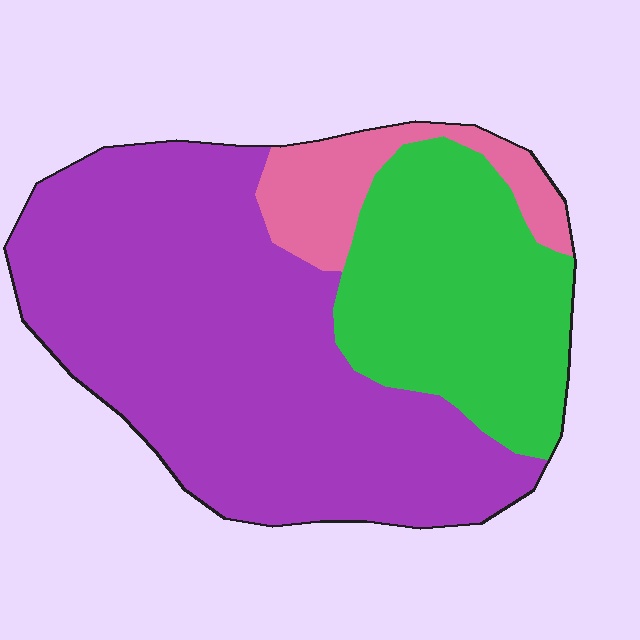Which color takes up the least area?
Pink, at roughly 10%.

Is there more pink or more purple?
Purple.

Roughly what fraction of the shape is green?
Green takes up about one quarter (1/4) of the shape.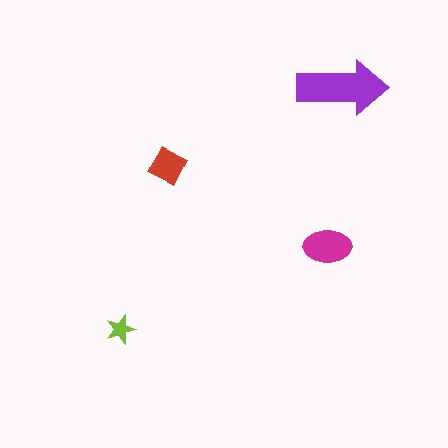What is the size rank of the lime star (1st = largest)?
4th.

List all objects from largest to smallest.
The purple arrow, the magenta ellipse, the red diamond, the lime star.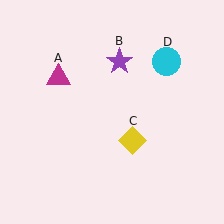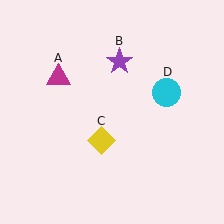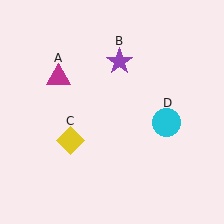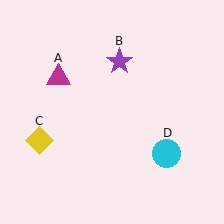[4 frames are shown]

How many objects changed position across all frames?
2 objects changed position: yellow diamond (object C), cyan circle (object D).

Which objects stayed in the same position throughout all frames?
Magenta triangle (object A) and purple star (object B) remained stationary.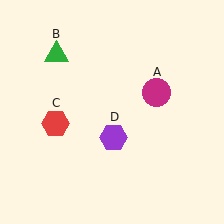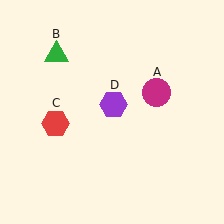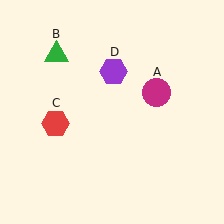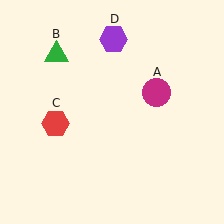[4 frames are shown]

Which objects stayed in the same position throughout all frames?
Magenta circle (object A) and green triangle (object B) and red hexagon (object C) remained stationary.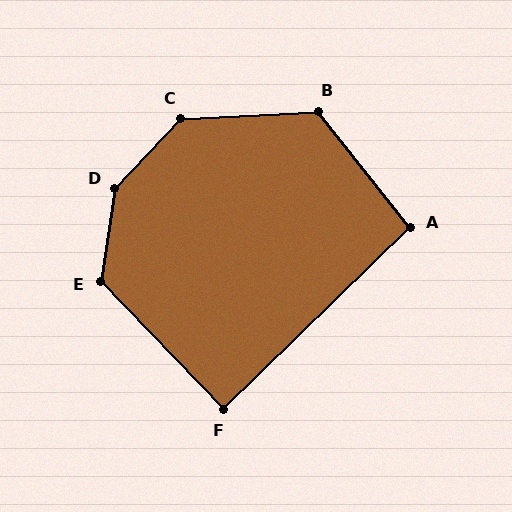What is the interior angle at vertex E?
Approximately 128 degrees (obtuse).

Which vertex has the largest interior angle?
D, at approximately 145 degrees.